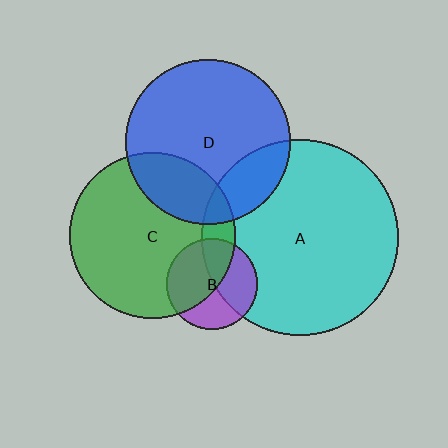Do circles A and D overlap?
Yes.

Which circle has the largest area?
Circle A (cyan).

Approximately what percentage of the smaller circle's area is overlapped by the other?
Approximately 20%.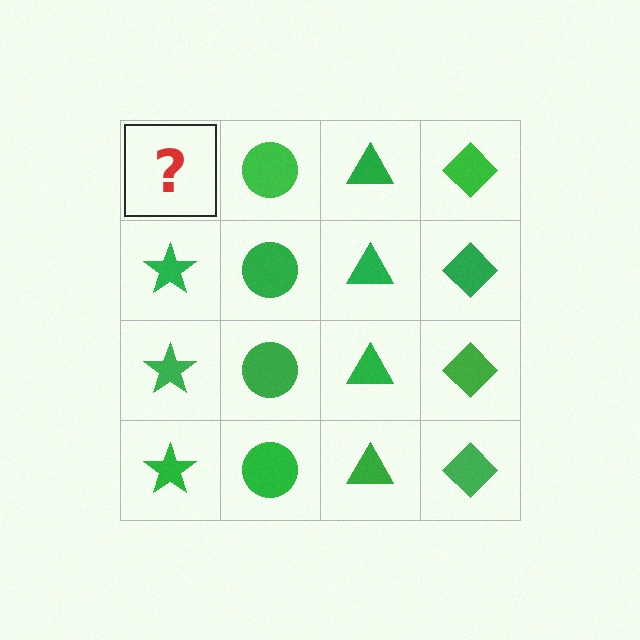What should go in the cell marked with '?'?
The missing cell should contain a green star.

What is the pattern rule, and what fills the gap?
The rule is that each column has a consistent shape. The gap should be filled with a green star.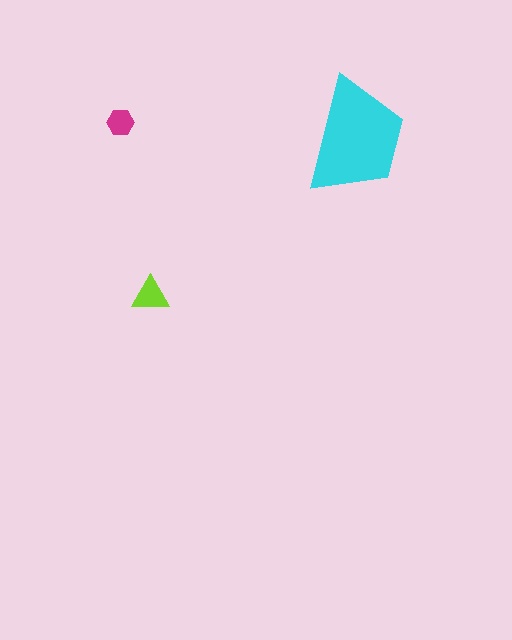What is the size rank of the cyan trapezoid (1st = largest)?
1st.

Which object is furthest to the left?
The magenta hexagon is leftmost.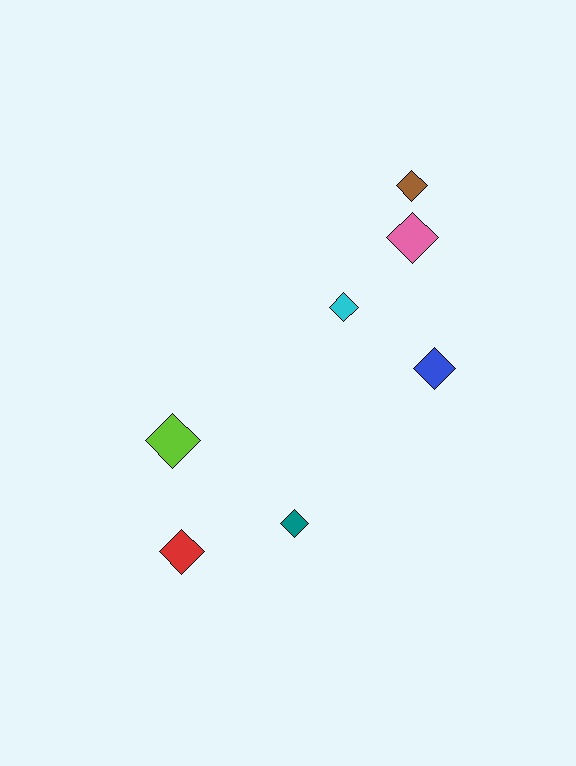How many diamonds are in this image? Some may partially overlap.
There are 7 diamonds.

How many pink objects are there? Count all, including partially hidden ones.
There is 1 pink object.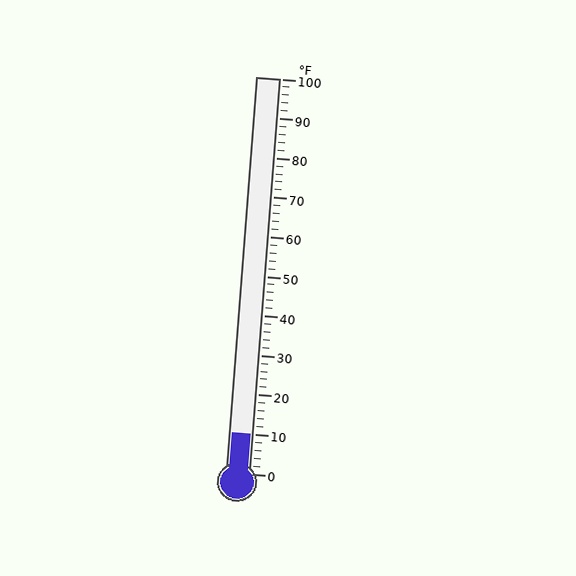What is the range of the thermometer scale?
The thermometer scale ranges from 0°F to 100°F.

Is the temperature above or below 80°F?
The temperature is below 80°F.